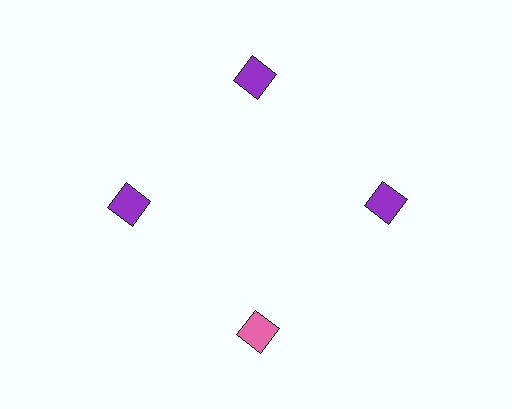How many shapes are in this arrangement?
There are 4 shapes arranged in a ring pattern.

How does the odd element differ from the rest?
It has a different color: pink instead of purple.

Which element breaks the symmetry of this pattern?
The pink diamond at roughly the 6 o'clock position breaks the symmetry. All other shapes are purple diamonds.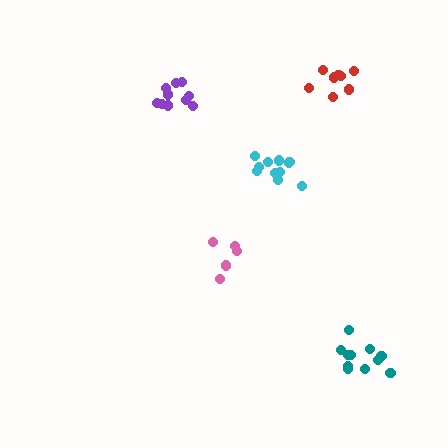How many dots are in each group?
Group 1: 8 dots, Group 2: 6 dots, Group 3: 10 dots, Group 4: 11 dots, Group 5: 11 dots (46 total).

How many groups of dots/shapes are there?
There are 5 groups.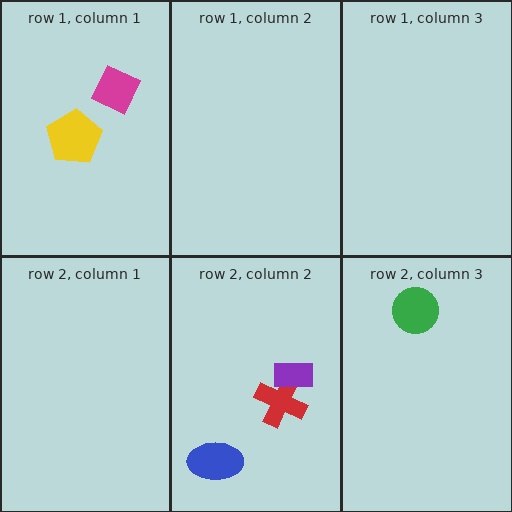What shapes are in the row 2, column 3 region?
The green circle.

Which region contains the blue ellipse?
The row 2, column 2 region.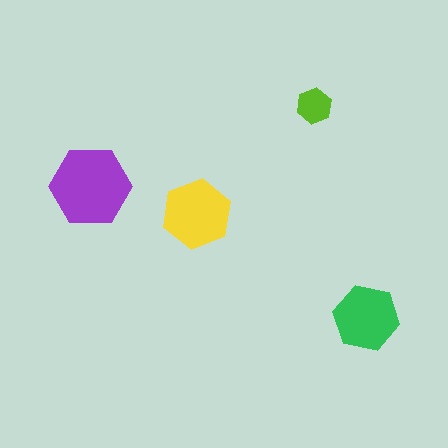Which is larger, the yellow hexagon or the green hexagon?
The yellow one.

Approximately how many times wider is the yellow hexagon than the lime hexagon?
About 2 times wider.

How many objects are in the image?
There are 4 objects in the image.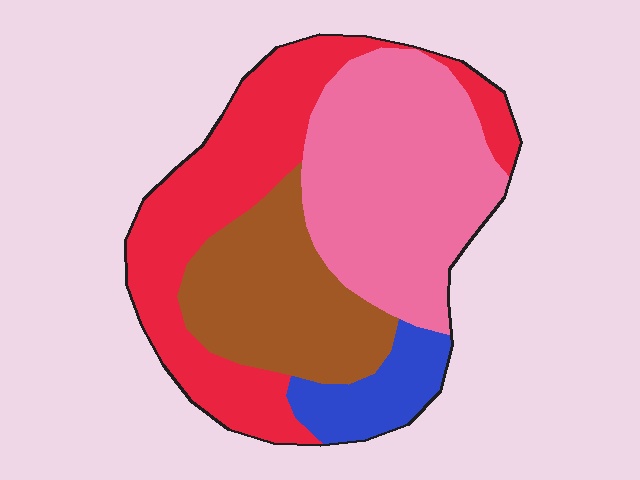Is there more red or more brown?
Red.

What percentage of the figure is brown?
Brown covers roughly 25% of the figure.